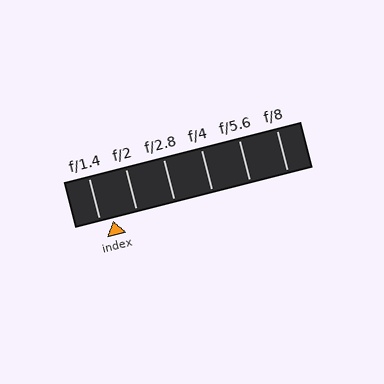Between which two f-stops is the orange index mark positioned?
The index mark is between f/1.4 and f/2.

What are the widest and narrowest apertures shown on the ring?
The widest aperture shown is f/1.4 and the narrowest is f/8.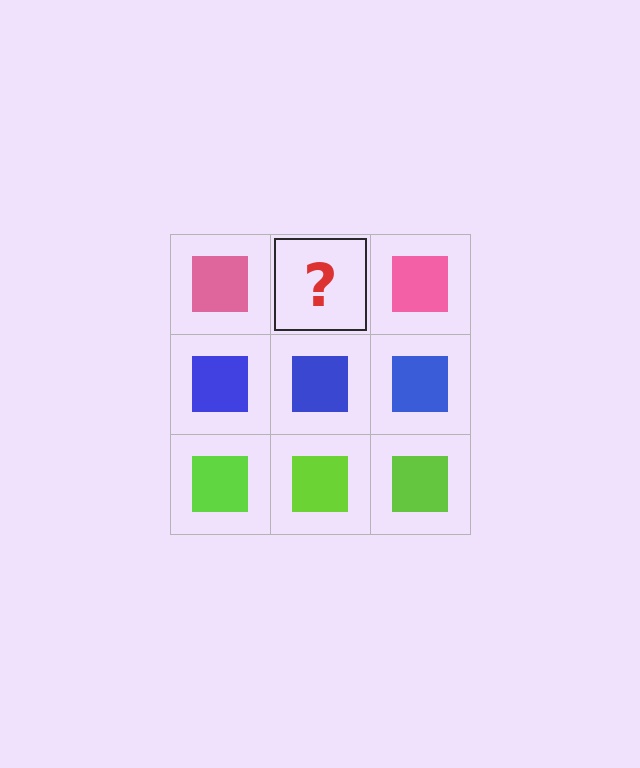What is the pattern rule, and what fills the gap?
The rule is that each row has a consistent color. The gap should be filled with a pink square.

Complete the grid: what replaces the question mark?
The question mark should be replaced with a pink square.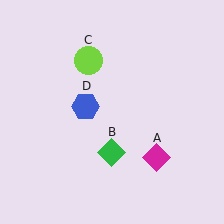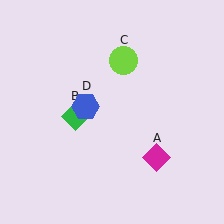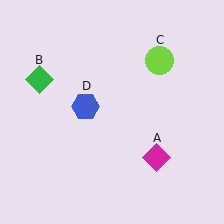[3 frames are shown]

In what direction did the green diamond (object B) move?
The green diamond (object B) moved up and to the left.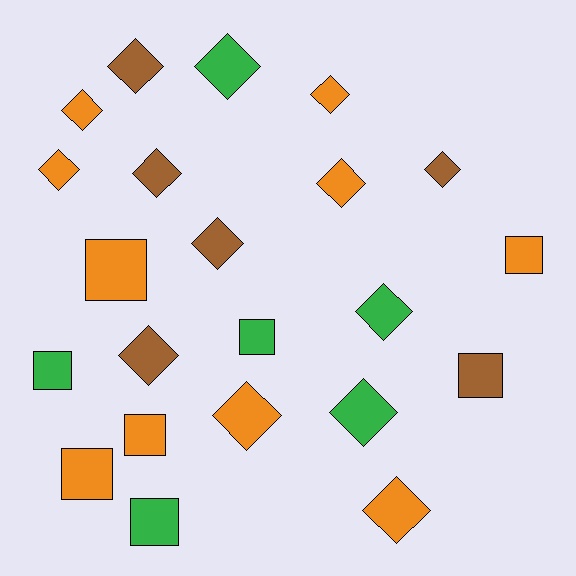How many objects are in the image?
There are 22 objects.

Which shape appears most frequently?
Diamond, with 14 objects.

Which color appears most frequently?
Orange, with 10 objects.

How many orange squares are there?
There are 4 orange squares.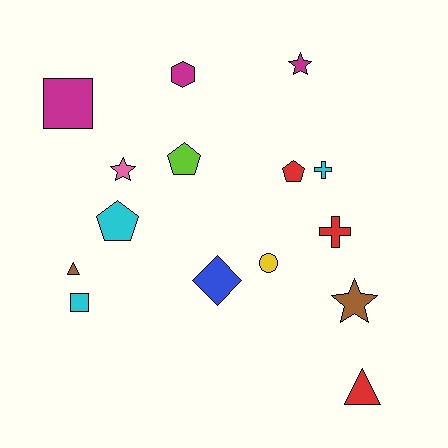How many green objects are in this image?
There are no green objects.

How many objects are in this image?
There are 15 objects.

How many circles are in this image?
There is 1 circle.